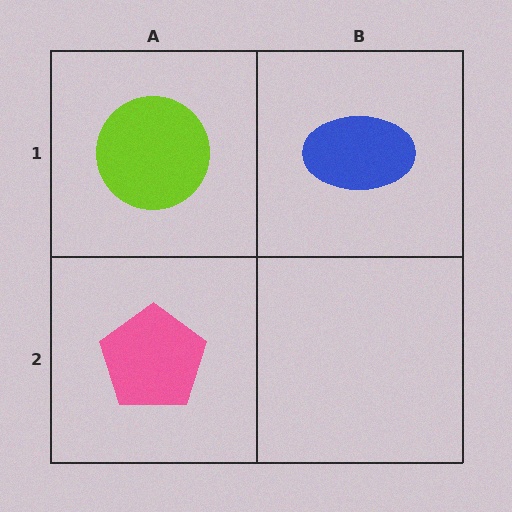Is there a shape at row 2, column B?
No, that cell is empty.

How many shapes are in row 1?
2 shapes.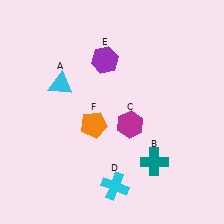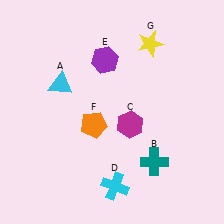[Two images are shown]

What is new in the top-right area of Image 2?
A yellow star (G) was added in the top-right area of Image 2.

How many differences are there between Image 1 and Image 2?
There is 1 difference between the two images.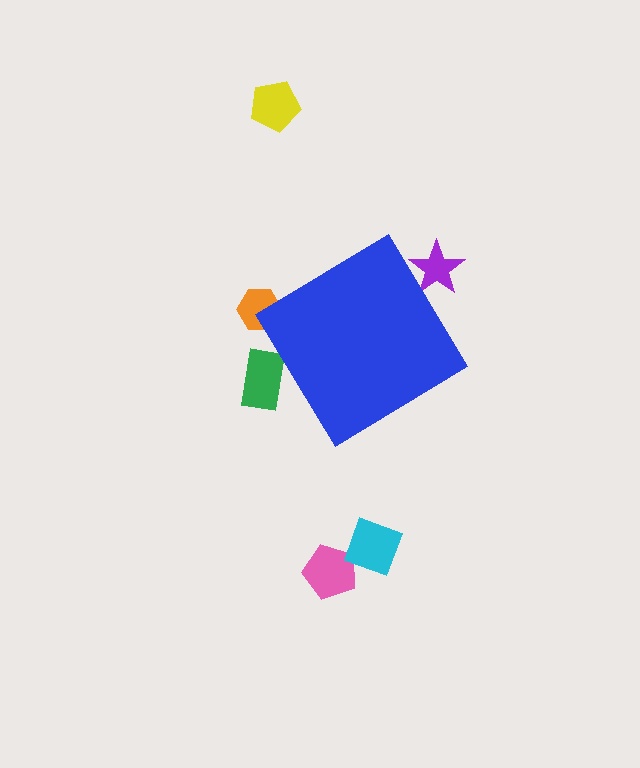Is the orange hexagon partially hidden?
Yes, the orange hexagon is partially hidden behind the blue diamond.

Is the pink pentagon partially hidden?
No, the pink pentagon is fully visible.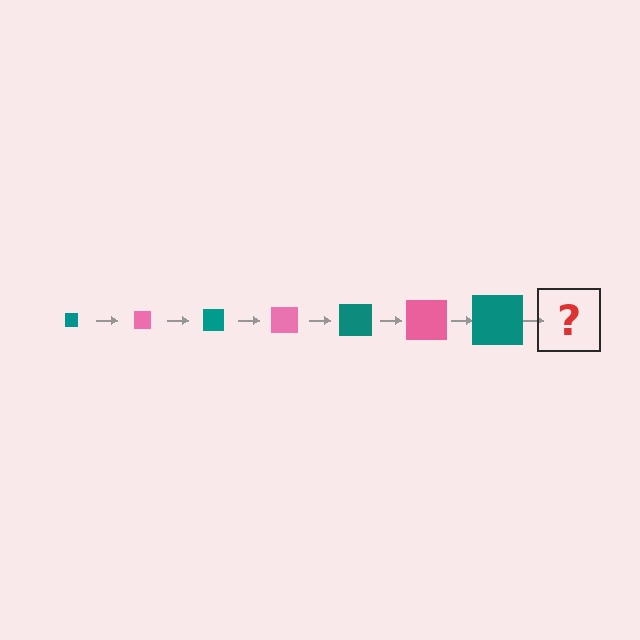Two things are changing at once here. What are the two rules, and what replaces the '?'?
The two rules are that the square grows larger each step and the color cycles through teal and pink. The '?' should be a pink square, larger than the previous one.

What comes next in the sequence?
The next element should be a pink square, larger than the previous one.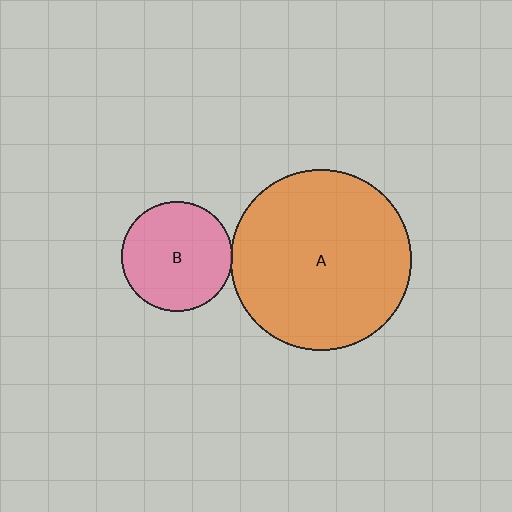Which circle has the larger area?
Circle A (orange).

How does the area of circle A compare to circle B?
Approximately 2.7 times.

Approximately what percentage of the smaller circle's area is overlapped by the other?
Approximately 5%.